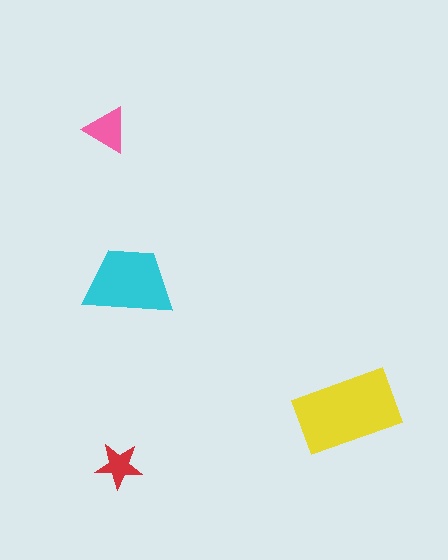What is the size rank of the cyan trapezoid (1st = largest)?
2nd.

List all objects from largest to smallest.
The yellow rectangle, the cyan trapezoid, the pink triangle, the red star.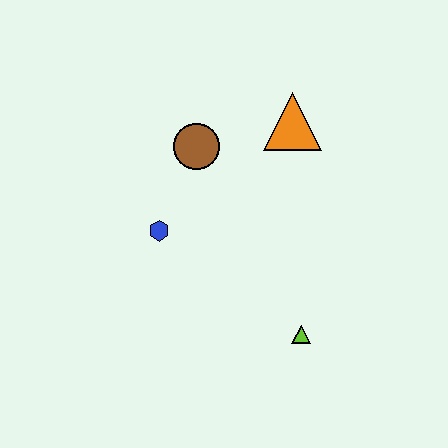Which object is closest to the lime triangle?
The blue hexagon is closest to the lime triangle.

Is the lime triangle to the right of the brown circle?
Yes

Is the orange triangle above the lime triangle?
Yes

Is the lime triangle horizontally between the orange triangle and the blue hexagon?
No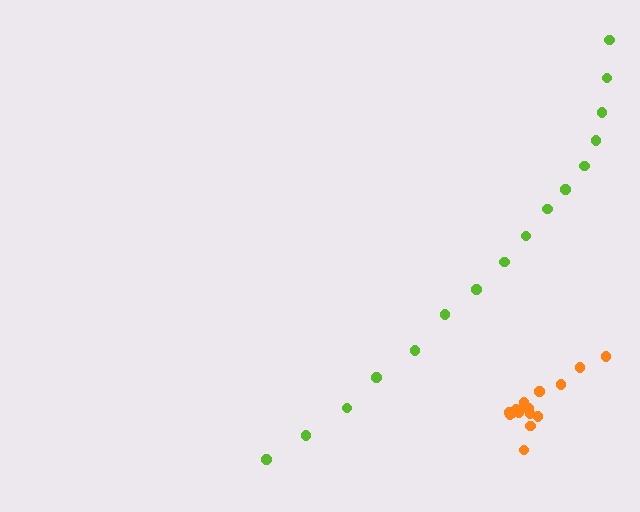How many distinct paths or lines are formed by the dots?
There are 2 distinct paths.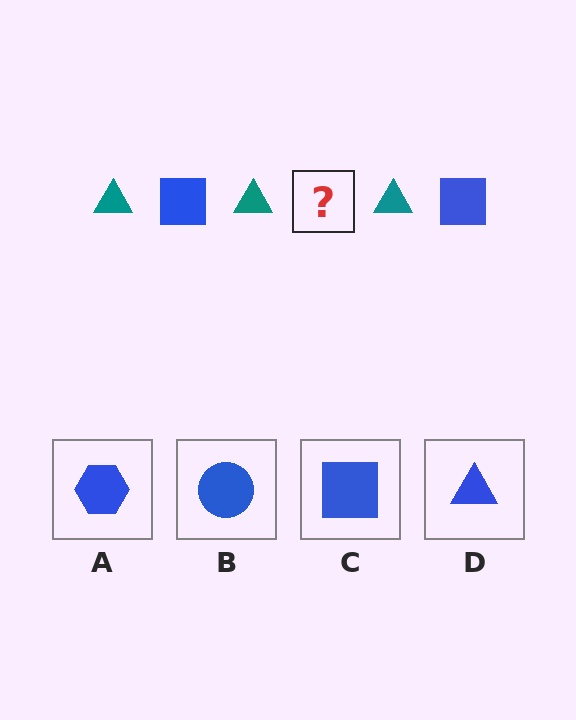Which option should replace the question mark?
Option C.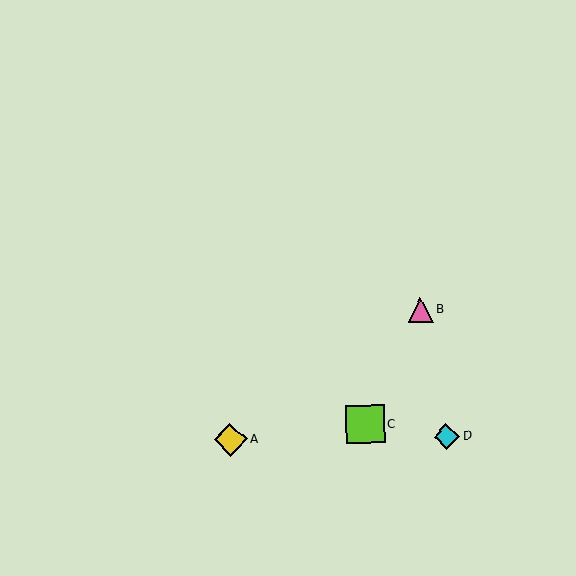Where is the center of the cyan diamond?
The center of the cyan diamond is at (447, 437).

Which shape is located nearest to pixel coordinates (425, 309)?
The pink triangle (labeled B) at (421, 310) is nearest to that location.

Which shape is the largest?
The lime square (labeled C) is the largest.